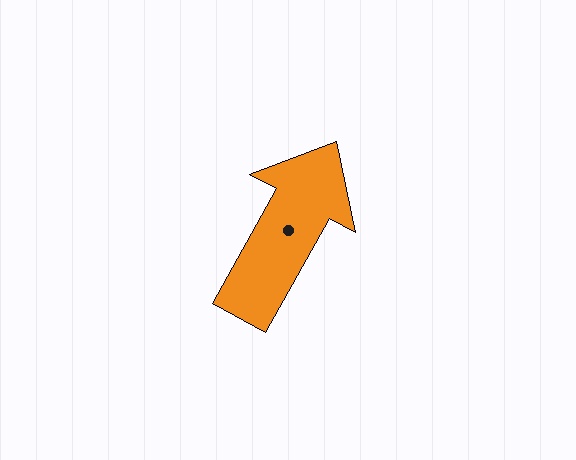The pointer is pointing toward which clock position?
Roughly 1 o'clock.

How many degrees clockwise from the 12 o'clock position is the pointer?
Approximately 29 degrees.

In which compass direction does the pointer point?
Northeast.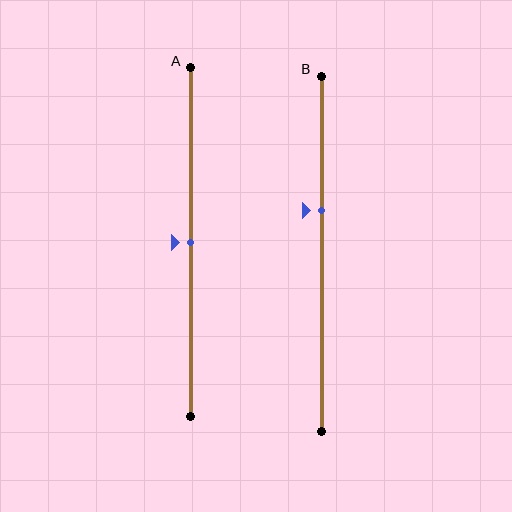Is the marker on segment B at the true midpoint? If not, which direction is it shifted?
No, the marker on segment B is shifted upward by about 12% of the segment length.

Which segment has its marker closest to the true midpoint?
Segment A has its marker closest to the true midpoint.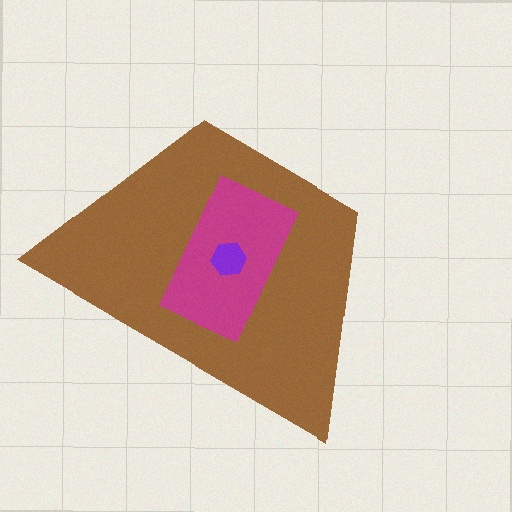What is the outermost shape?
The brown trapezoid.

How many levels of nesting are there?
3.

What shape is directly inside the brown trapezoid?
The magenta rectangle.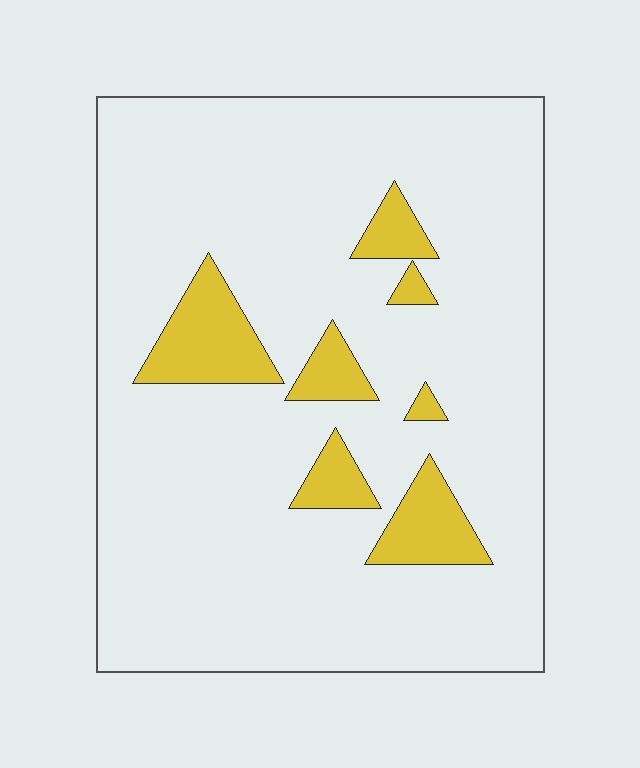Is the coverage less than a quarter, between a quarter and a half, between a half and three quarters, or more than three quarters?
Less than a quarter.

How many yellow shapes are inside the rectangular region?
7.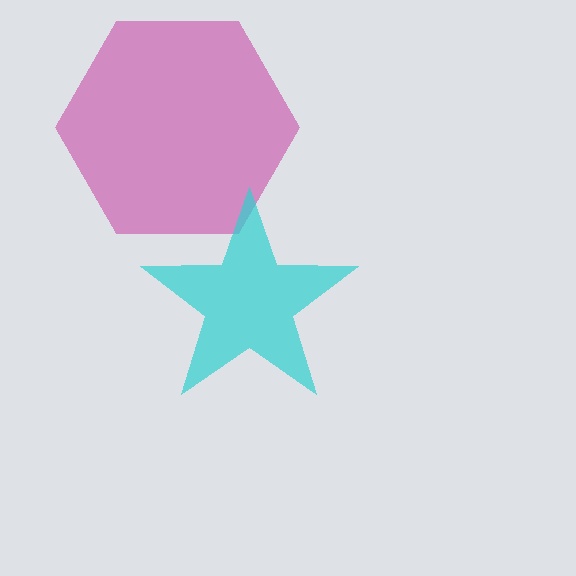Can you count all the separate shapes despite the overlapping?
Yes, there are 2 separate shapes.